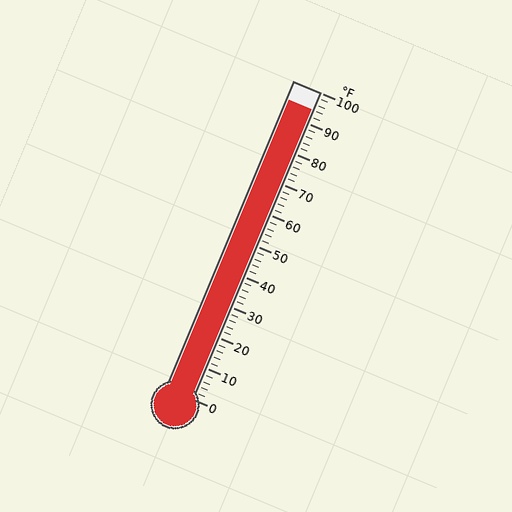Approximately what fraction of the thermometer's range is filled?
The thermometer is filled to approximately 95% of its range.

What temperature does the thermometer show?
The thermometer shows approximately 94°F.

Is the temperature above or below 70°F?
The temperature is above 70°F.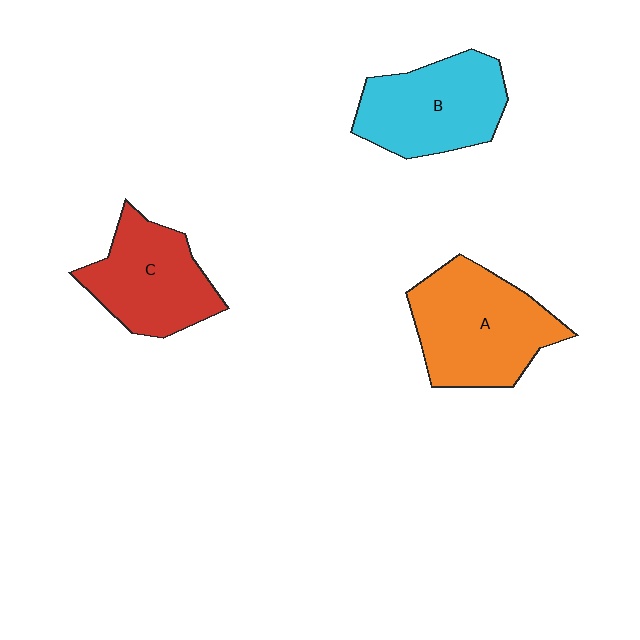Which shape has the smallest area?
Shape C (red).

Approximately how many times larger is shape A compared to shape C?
Approximately 1.3 times.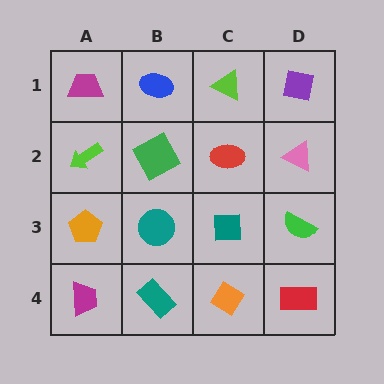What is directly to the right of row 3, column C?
A green semicircle.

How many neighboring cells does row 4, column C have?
3.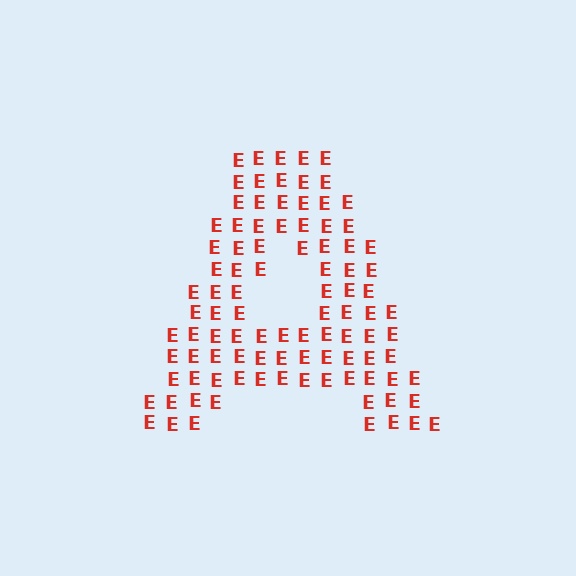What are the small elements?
The small elements are letter E's.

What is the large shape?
The large shape is the letter A.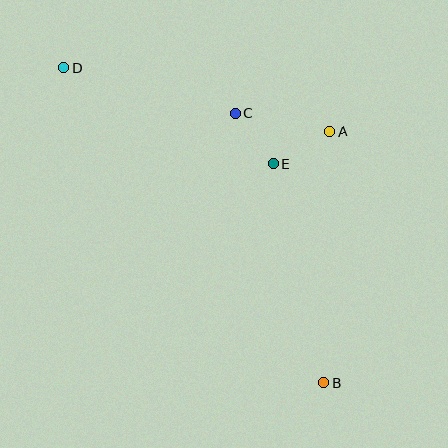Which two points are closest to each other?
Points C and E are closest to each other.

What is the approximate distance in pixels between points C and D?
The distance between C and D is approximately 177 pixels.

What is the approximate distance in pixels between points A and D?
The distance between A and D is approximately 273 pixels.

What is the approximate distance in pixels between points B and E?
The distance between B and E is approximately 224 pixels.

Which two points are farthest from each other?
Points B and D are farthest from each other.